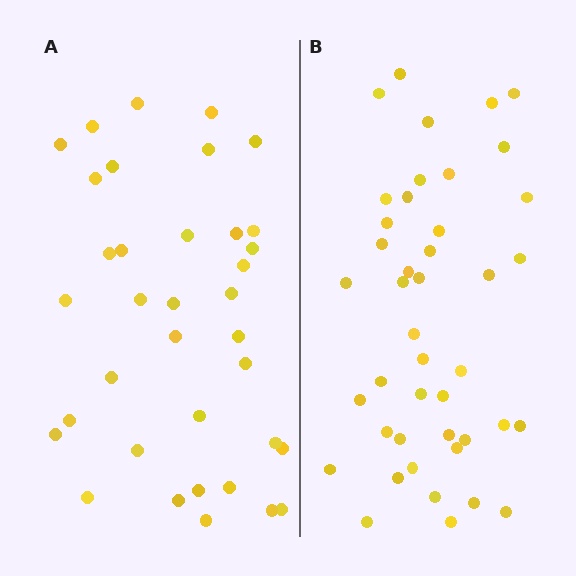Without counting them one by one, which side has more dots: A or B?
Region B (the right region) has more dots.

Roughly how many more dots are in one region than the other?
Region B has roughly 8 or so more dots than region A.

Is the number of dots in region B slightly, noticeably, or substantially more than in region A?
Region B has only slightly more — the two regions are fairly close. The ratio is roughly 1.2 to 1.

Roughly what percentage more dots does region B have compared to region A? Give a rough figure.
About 20% more.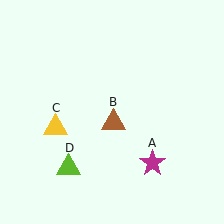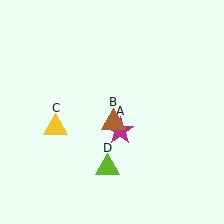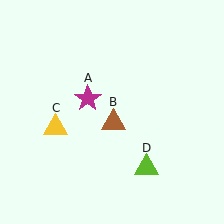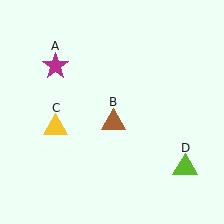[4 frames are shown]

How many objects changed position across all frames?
2 objects changed position: magenta star (object A), lime triangle (object D).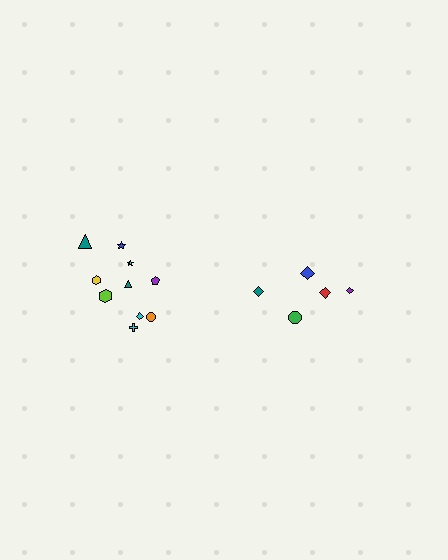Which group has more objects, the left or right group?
The left group.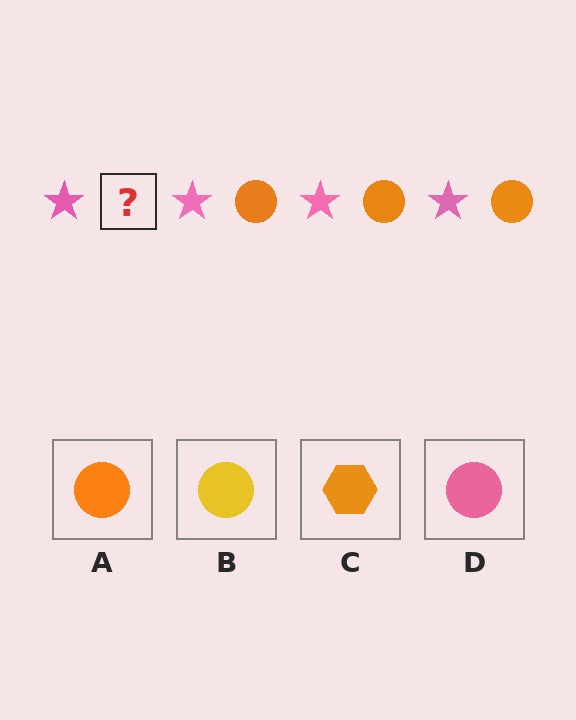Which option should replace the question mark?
Option A.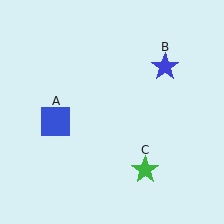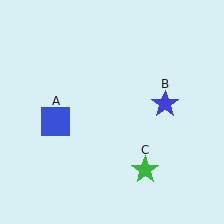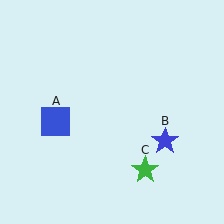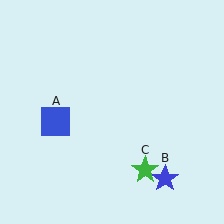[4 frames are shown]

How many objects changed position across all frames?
1 object changed position: blue star (object B).